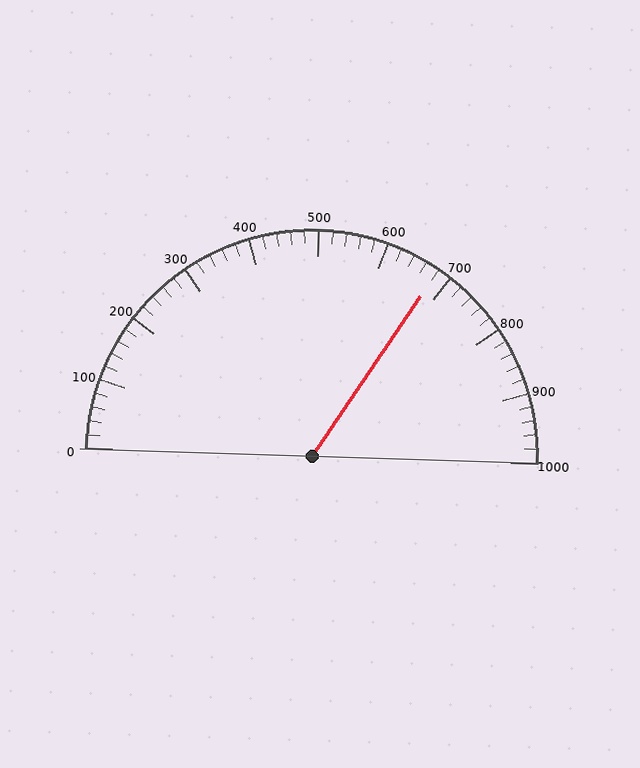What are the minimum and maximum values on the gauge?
The gauge ranges from 0 to 1000.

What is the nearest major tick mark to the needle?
The nearest major tick mark is 700.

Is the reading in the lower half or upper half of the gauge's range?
The reading is in the upper half of the range (0 to 1000).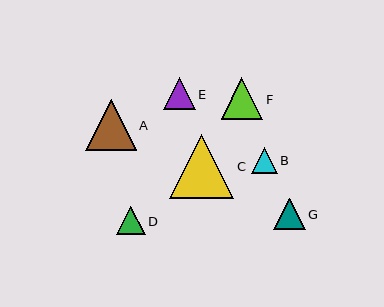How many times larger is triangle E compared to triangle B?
Triangle E is approximately 1.2 times the size of triangle B.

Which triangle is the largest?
Triangle C is the largest with a size of approximately 64 pixels.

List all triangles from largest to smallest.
From largest to smallest: C, A, F, E, G, D, B.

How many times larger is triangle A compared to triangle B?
Triangle A is approximately 1.9 times the size of triangle B.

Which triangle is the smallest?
Triangle B is the smallest with a size of approximately 26 pixels.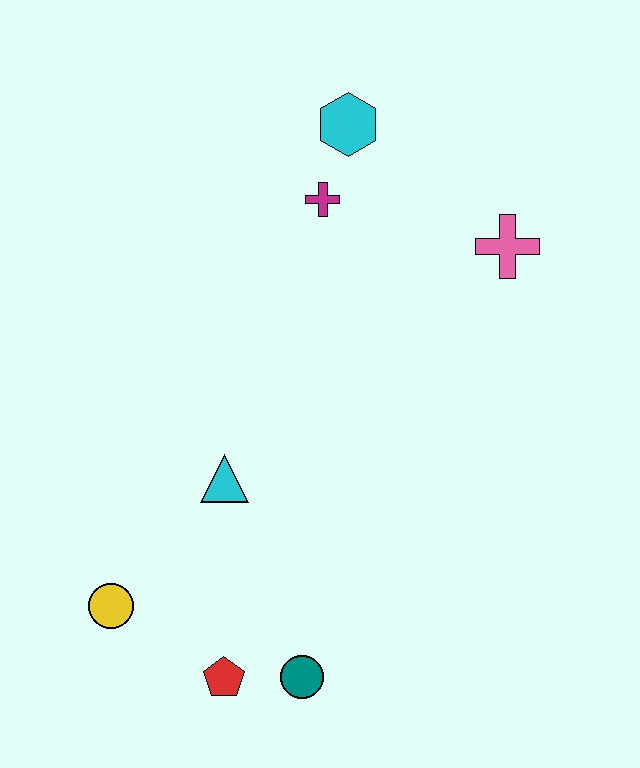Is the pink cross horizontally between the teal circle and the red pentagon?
No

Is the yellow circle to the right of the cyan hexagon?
No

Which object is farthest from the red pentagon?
The cyan hexagon is farthest from the red pentagon.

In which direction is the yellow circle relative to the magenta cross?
The yellow circle is below the magenta cross.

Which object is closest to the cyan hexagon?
The magenta cross is closest to the cyan hexagon.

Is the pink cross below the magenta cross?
Yes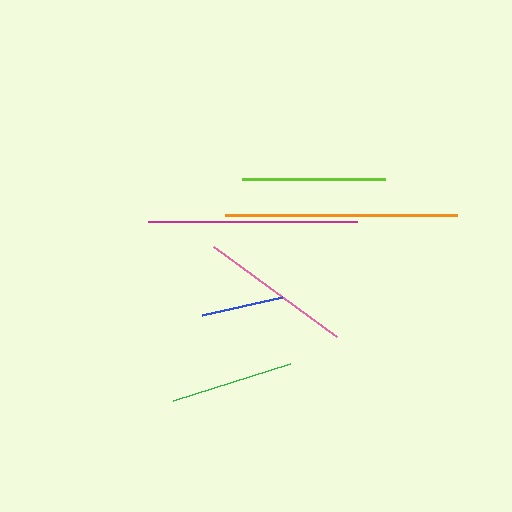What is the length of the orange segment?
The orange segment is approximately 232 pixels long.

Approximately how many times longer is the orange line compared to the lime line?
The orange line is approximately 1.6 times the length of the lime line.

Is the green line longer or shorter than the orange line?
The orange line is longer than the green line.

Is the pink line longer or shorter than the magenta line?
The magenta line is longer than the pink line.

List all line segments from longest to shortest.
From longest to shortest: orange, magenta, pink, lime, green, blue.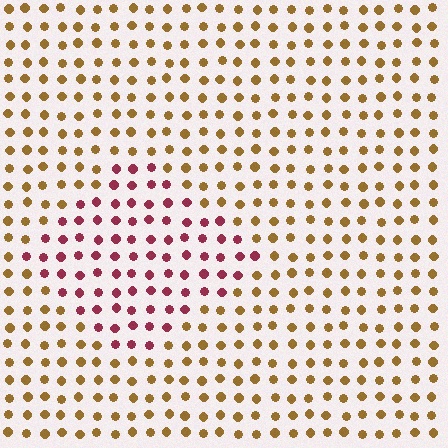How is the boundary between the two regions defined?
The boundary is defined purely by a slight shift in hue (about 57 degrees). Spacing, size, and orientation are identical on both sides.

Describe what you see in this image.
The image is filled with small brown elements in a uniform arrangement. A diamond-shaped region is visible where the elements are tinted to a slightly different hue, forming a subtle color boundary.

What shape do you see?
I see a diamond.